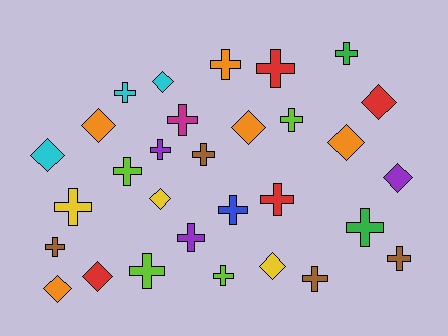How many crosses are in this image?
There are 19 crosses.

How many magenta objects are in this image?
There is 1 magenta object.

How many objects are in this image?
There are 30 objects.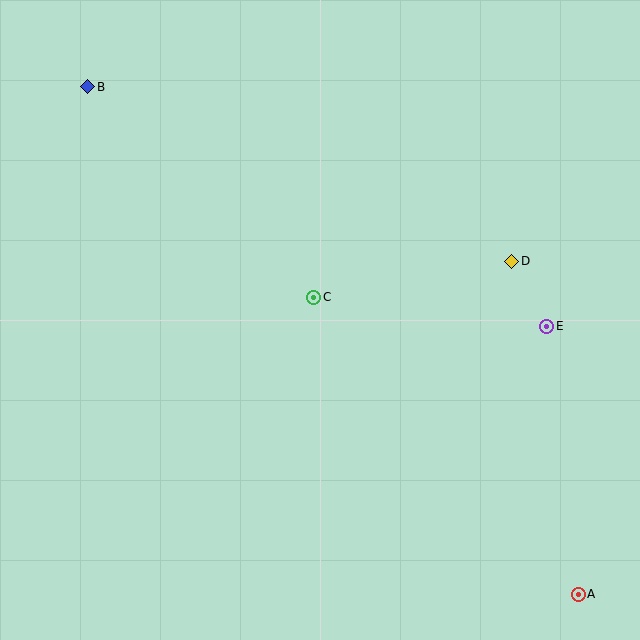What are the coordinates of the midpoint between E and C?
The midpoint between E and C is at (430, 312).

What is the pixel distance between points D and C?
The distance between D and C is 201 pixels.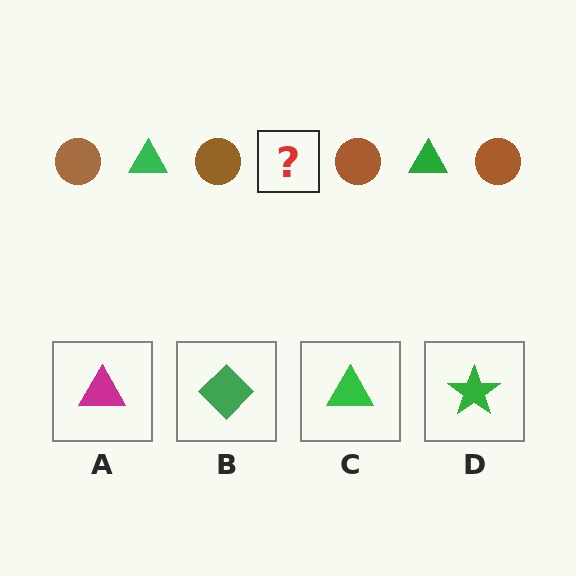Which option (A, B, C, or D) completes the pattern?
C.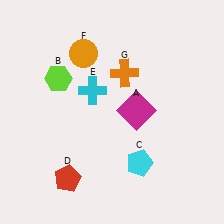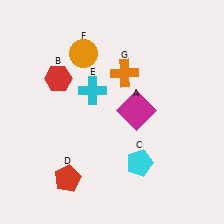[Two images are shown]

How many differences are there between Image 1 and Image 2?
There is 1 difference between the two images.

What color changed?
The hexagon (B) changed from lime in Image 1 to red in Image 2.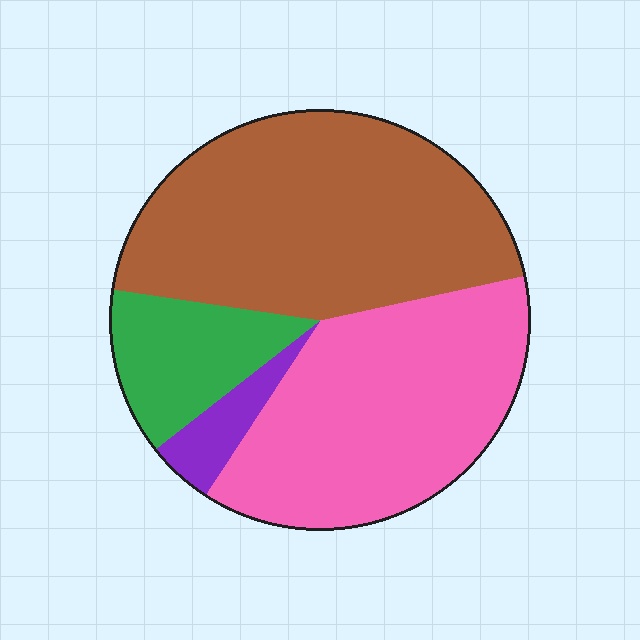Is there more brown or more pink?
Brown.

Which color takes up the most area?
Brown, at roughly 45%.